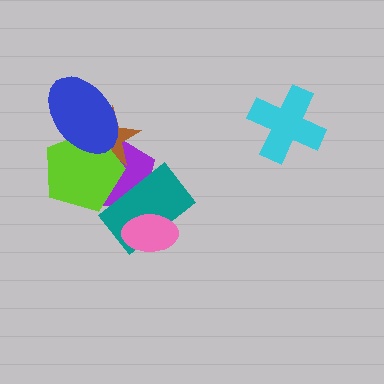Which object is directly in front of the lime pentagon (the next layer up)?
The teal rectangle is directly in front of the lime pentagon.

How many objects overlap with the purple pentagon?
4 objects overlap with the purple pentagon.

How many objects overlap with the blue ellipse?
3 objects overlap with the blue ellipse.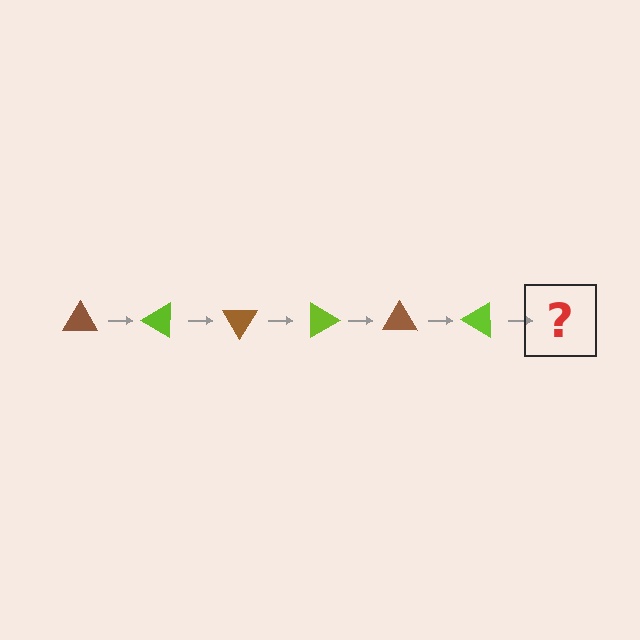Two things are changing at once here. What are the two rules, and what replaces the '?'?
The two rules are that it rotates 30 degrees each step and the color cycles through brown and lime. The '?' should be a brown triangle, rotated 180 degrees from the start.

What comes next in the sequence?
The next element should be a brown triangle, rotated 180 degrees from the start.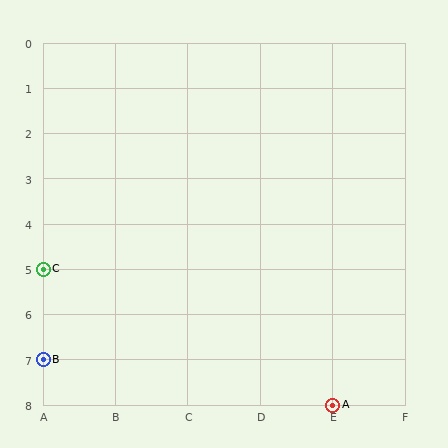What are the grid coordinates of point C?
Point C is at grid coordinates (A, 5).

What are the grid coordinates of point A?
Point A is at grid coordinates (E, 8).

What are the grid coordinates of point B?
Point B is at grid coordinates (A, 7).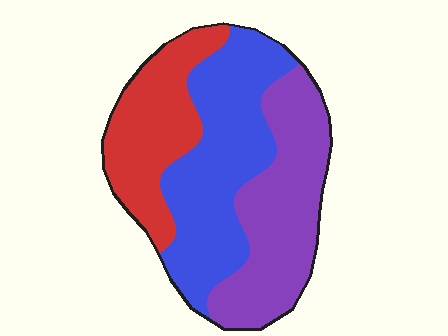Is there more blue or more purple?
Blue.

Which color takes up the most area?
Blue, at roughly 40%.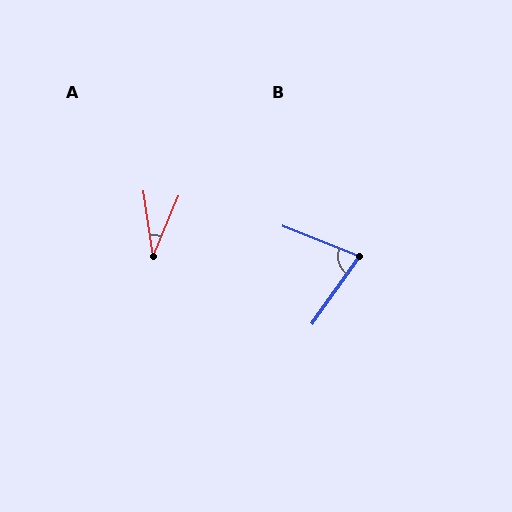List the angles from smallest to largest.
A (31°), B (77°).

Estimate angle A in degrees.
Approximately 31 degrees.